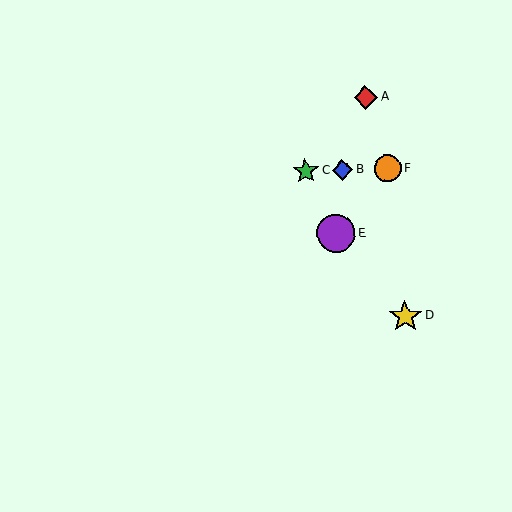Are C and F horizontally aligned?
Yes, both are at y≈171.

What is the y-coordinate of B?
Object B is at y≈170.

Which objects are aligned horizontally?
Objects B, C, F are aligned horizontally.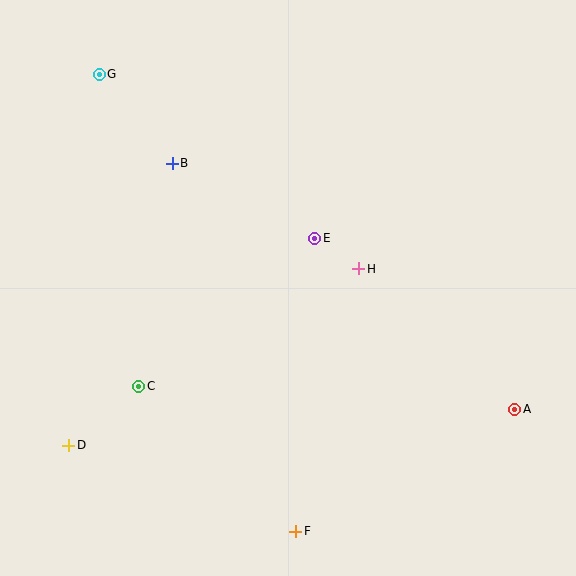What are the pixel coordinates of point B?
Point B is at (172, 163).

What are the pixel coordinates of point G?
Point G is at (99, 74).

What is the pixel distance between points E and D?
The distance between E and D is 322 pixels.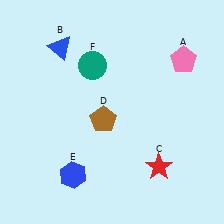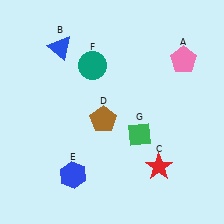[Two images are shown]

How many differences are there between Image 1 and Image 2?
There is 1 difference between the two images.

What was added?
A green diamond (G) was added in Image 2.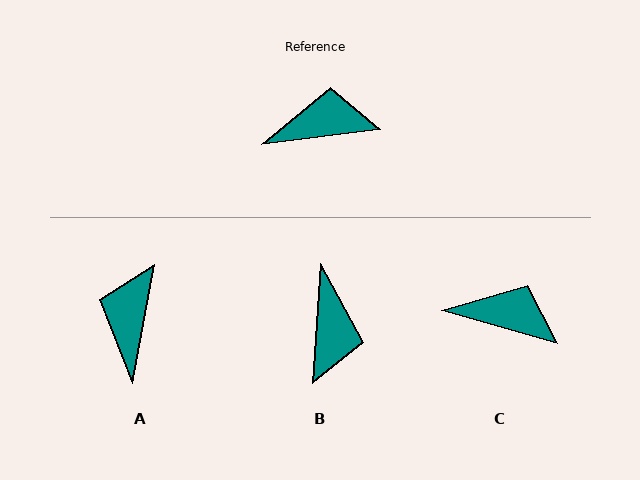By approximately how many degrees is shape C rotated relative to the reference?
Approximately 23 degrees clockwise.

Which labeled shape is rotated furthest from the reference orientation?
B, about 101 degrees away.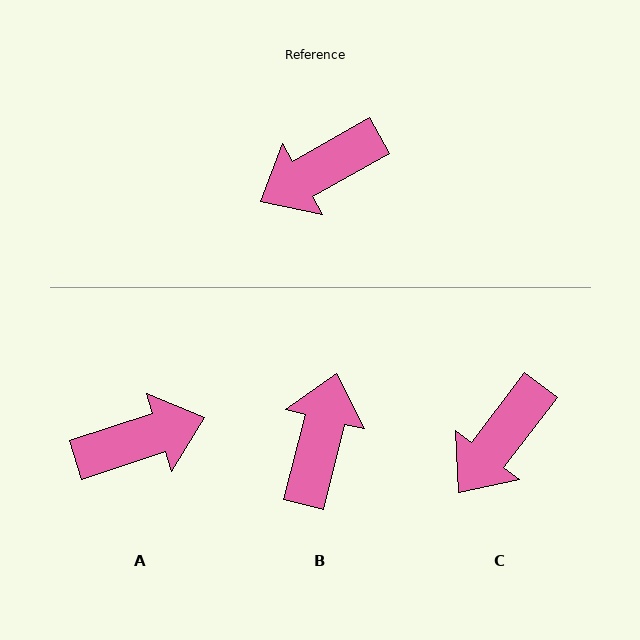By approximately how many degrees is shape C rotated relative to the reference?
Approximately 23 degrees counter-clockwise.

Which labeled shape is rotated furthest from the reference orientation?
A, about 169 degrees away.